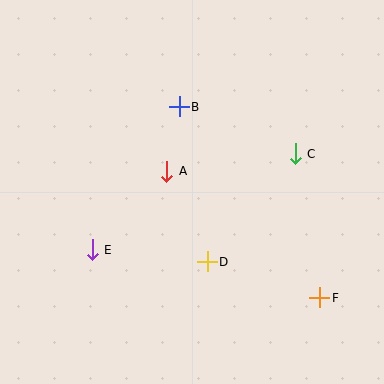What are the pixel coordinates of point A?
Point A is at (167, 171).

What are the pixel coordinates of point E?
Point E is at (92, 250).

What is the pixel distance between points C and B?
The distance between C and B is 126 pixels.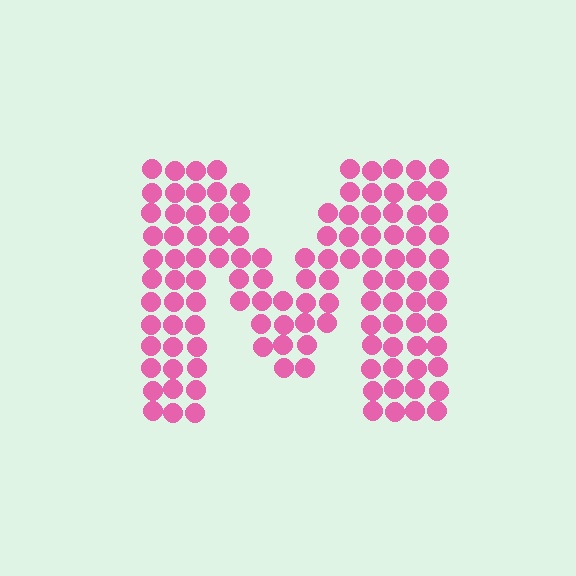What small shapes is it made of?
It is made of small circles.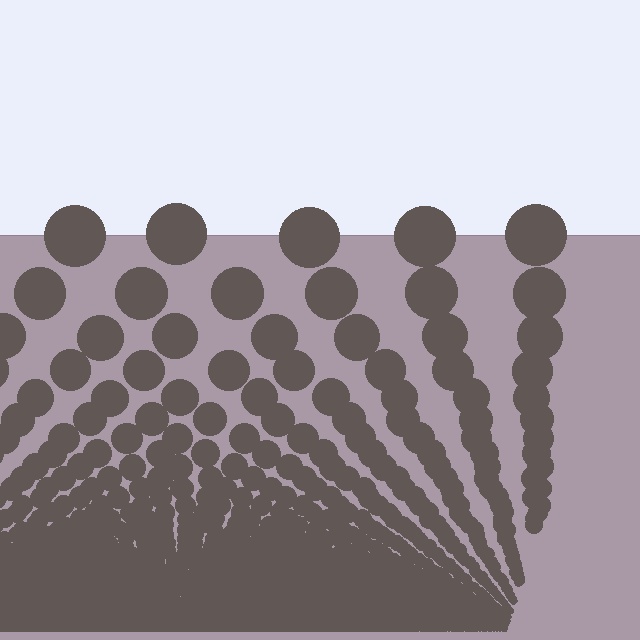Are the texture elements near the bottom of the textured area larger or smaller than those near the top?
Smaller. The gradient is inverted — elements near the bottom are smaller and denser.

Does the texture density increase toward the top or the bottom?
Density increases toward the bottom.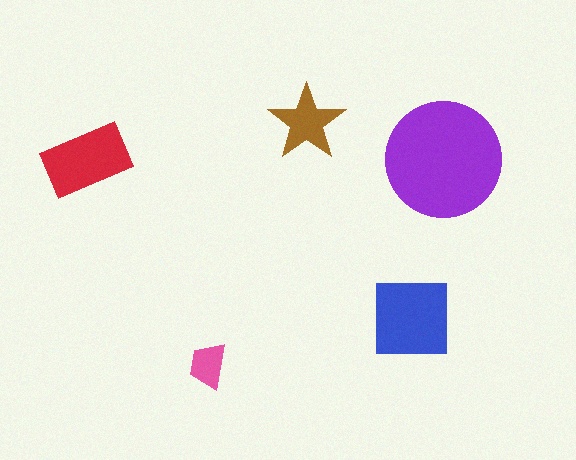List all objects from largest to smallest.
The purple circle, the blue square, the red rectangle, the brown star, the pink trapezoid.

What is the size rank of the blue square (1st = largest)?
2nd.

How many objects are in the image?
There are 5 objects in the image.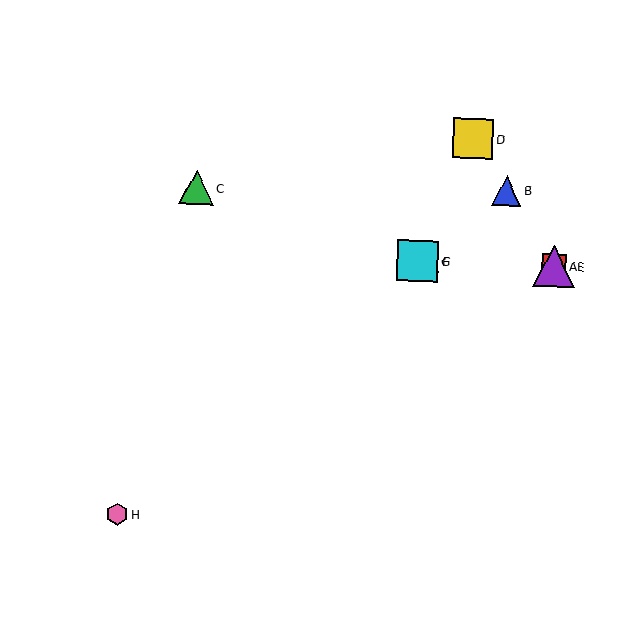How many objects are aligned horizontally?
4 objects (A, E, F, G) are aligned horizontally.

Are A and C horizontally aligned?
No, A is at y≈266 and C is at y≈188.